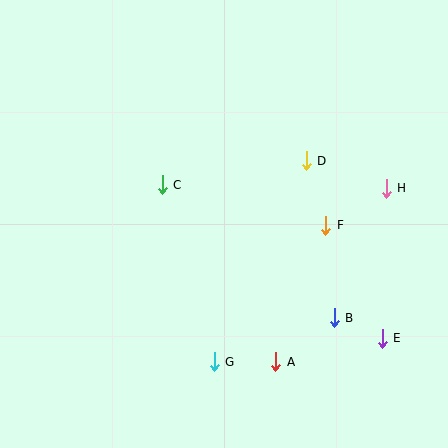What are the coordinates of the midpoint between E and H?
The midpoint between E and H is at (384, 263).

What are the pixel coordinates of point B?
Point B is at (334, 318).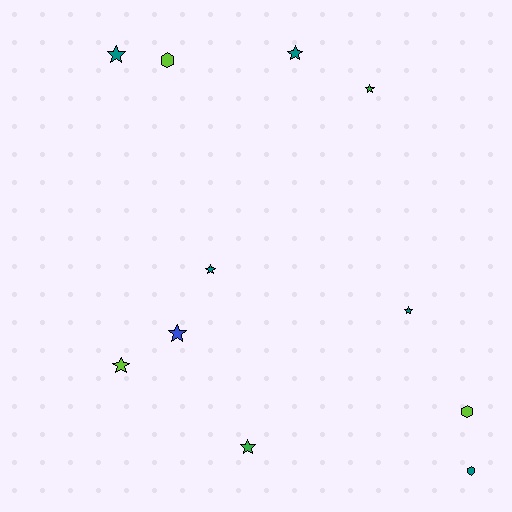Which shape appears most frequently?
Star, with 8 objects.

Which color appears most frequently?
Teal, with 5 objects.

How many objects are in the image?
There are 11 objects.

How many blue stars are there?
There is 1 blue star.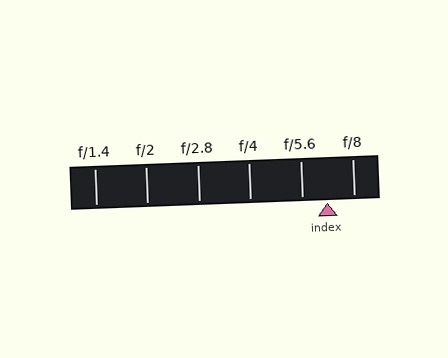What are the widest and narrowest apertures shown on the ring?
The widest aperture shown is f/1.4 and the narrowest is f/8.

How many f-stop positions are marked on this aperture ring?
There are 6 f-stop positions marked.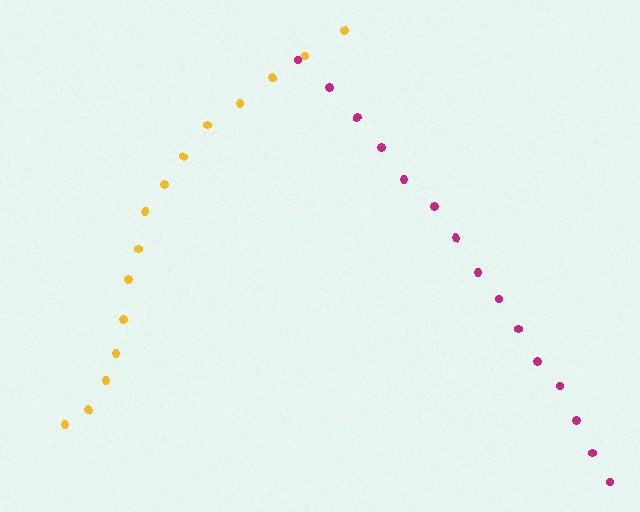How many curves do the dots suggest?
There are 2 distinct paths.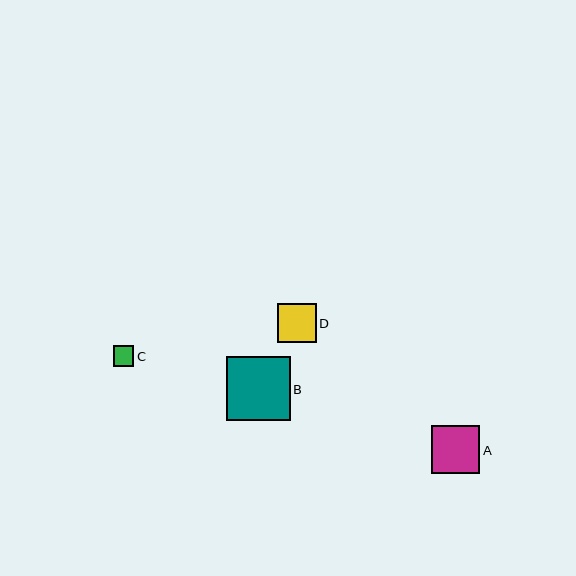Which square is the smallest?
Square C is the smallest with a size of approximately 20 pixels.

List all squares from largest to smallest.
From largest to smallest: B, A, D, C.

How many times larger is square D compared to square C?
Square D is approximately 1.9 times the size of square C.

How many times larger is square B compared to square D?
Square B is approximately 1.6 times the size of square D.